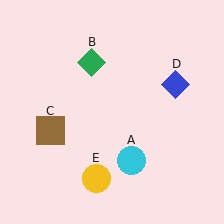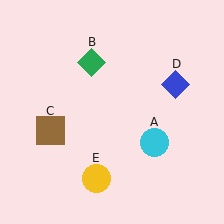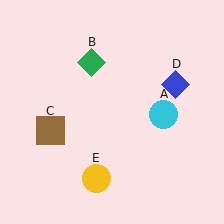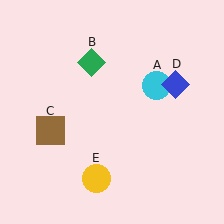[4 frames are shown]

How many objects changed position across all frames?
1 object changed position: cyan circle (object A).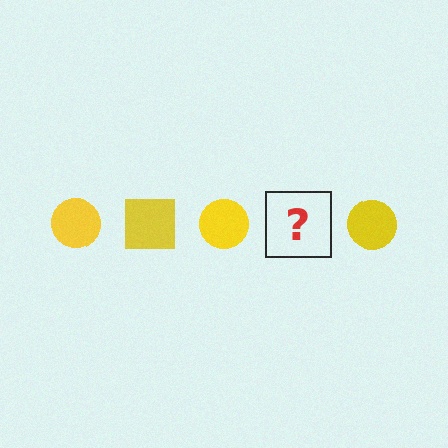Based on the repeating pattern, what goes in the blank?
The blank should be a yellow square.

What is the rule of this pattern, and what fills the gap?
The rule is that the pattern cycles through circle, square shapes in yellow. The gap should be filled with a yellow square.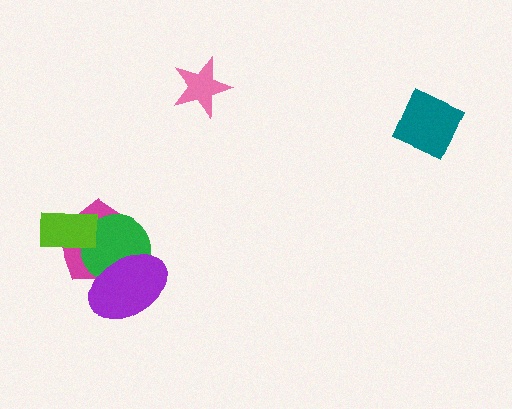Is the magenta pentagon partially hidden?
Yes, it is partially covered by another shape.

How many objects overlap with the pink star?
0 objects overlap with the pink star.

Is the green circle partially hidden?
Yes, it is partially covered by another shape.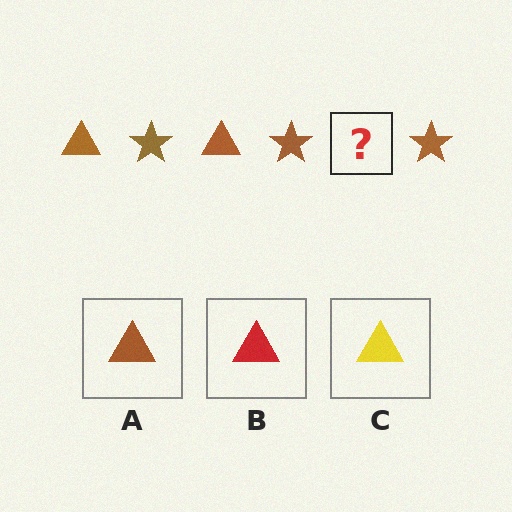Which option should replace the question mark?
Option A.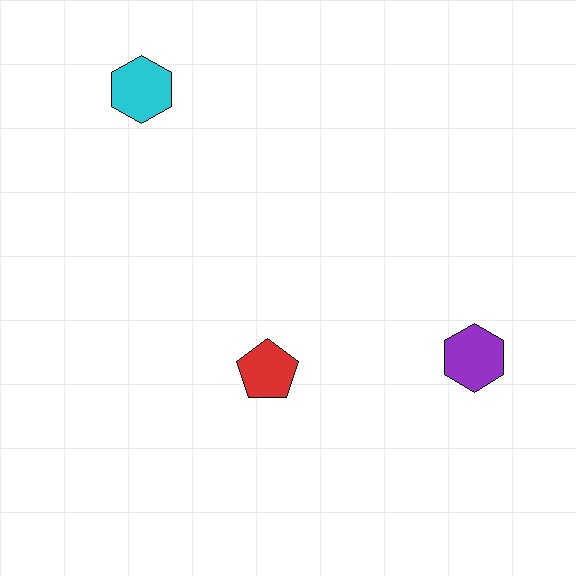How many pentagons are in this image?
There is 1 pentagon.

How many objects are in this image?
There are 3 objects.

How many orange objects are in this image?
There are no orange objects.